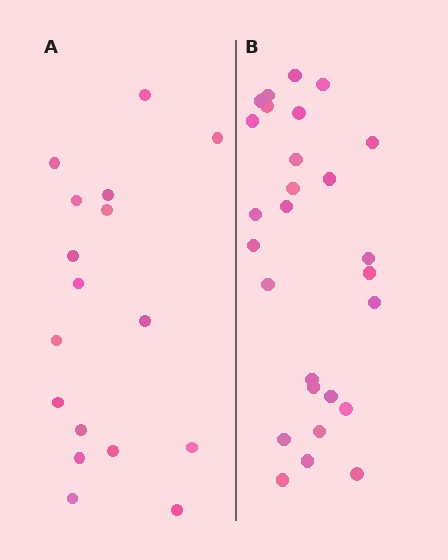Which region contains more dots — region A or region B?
Region B (the right region) has more dots.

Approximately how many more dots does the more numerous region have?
Region B has roughly 10 or so more dots than region A.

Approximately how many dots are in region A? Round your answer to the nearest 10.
About 20 dots. (The exact count is 17, which rounds to 20.)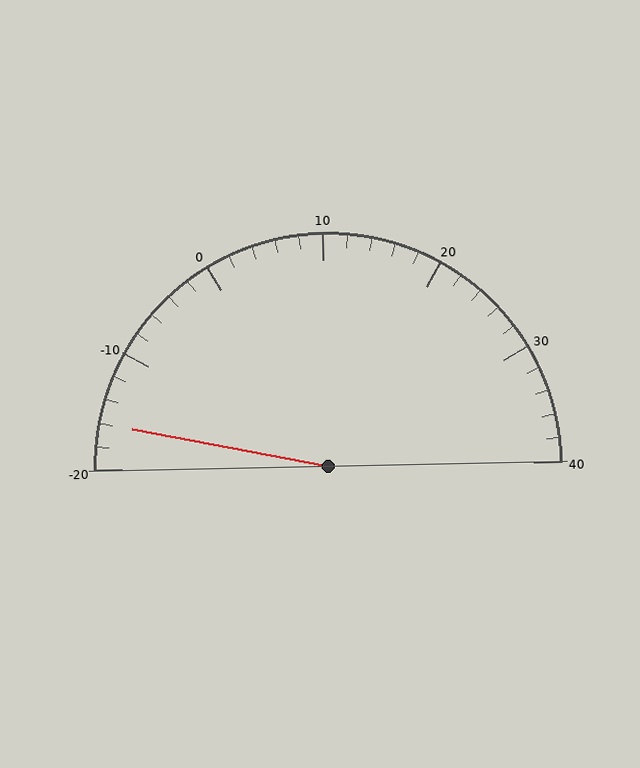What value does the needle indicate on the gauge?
The needle indicates approximately -16.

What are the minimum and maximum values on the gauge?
The gauge ranges from -20 to 40.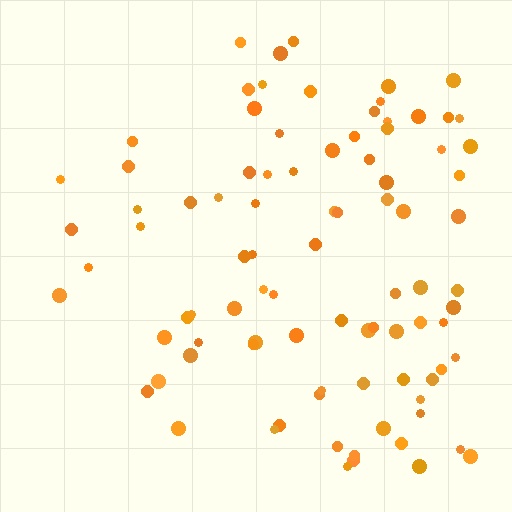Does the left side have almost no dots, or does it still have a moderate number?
Still a moderate number, just noticeably fewer than the right.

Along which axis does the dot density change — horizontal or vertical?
Horizontal.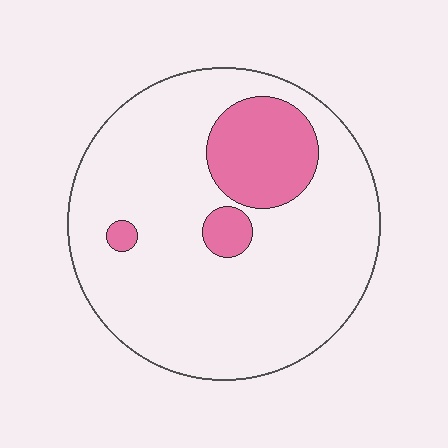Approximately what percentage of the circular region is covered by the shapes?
Approximately 15%.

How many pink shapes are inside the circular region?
3.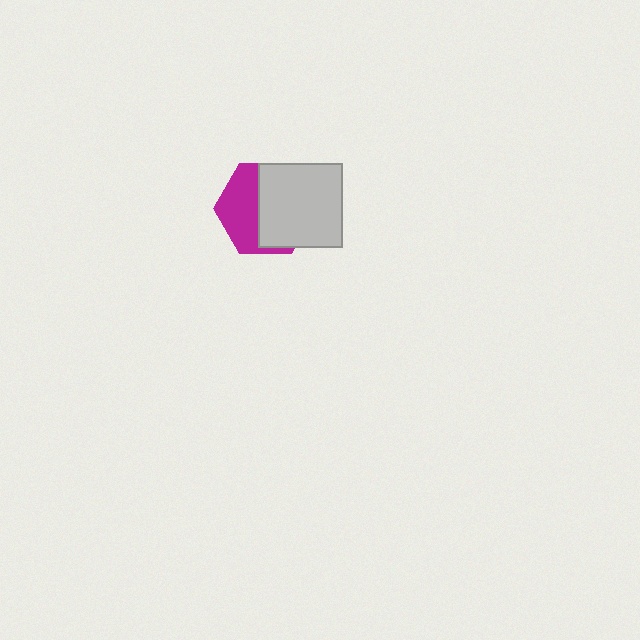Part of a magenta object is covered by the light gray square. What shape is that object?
It is a hexagon.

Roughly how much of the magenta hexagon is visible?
A small part of it is visible (roughly 43%).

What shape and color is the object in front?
The object in front is a light gray square.